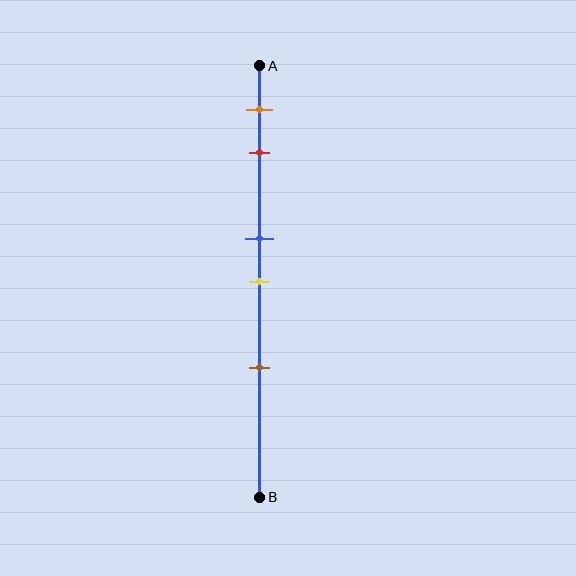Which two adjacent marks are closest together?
The blue and yellow marks are the closest adjacent pair.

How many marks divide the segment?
There are 5 marks dividing the segment.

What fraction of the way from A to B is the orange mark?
The orange mark is approximately 10% (0.1) of the way from A to B.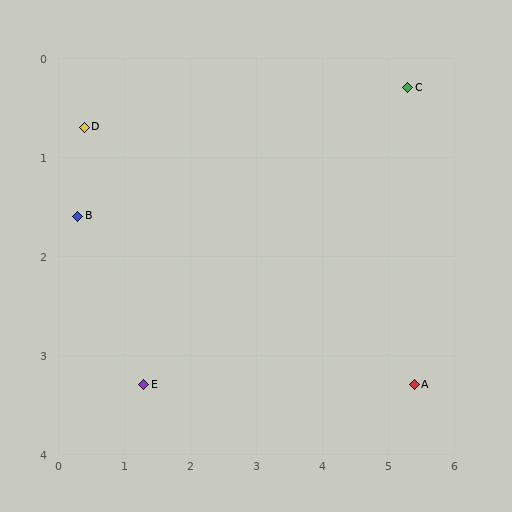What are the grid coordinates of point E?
Point E is at approximately (1.3, 3.3).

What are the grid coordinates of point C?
Point C is at approximately (5.3, 0.3).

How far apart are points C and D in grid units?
Points C and D are about 4.9 grid units apart.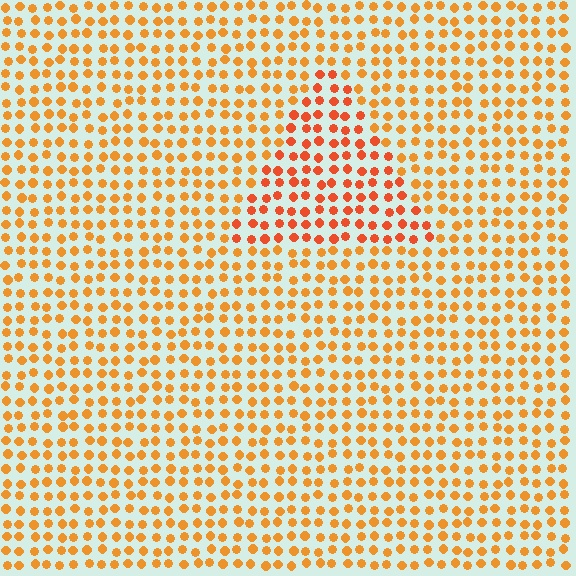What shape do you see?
I see a triangle.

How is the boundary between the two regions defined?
The boundary is defined purely by a slight shift in hue (about 22 degrees). Spacing, size, and orientation are identical on both sides.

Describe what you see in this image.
The image is filled with small orange elements in a uniform arrangement. A triangle-shaped region is visible where the elements are tinted to a slightly different hue, forming a subtle color boundary.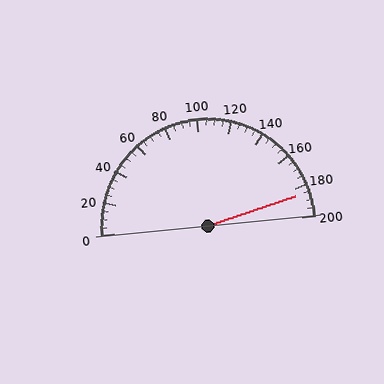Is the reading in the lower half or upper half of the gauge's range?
The reading is in the upper half of the range (0 to 200).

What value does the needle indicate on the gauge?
The needle indicates approximately 185.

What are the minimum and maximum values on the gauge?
The gauge ranges from 0 to 200.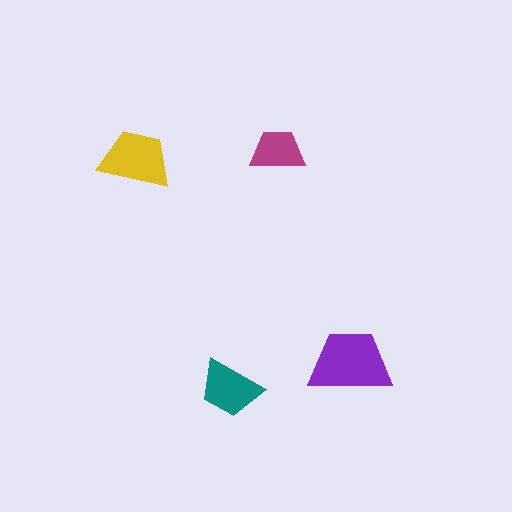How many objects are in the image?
There are 4 objects in the image.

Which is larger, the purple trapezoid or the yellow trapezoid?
The purple one.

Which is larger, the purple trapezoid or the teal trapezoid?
The purple one.